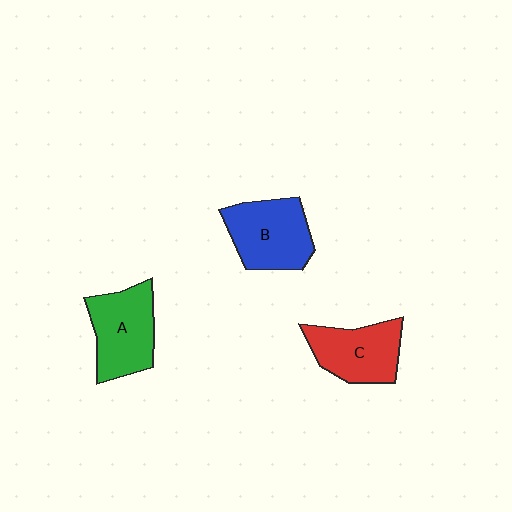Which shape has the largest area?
Shape B (blue).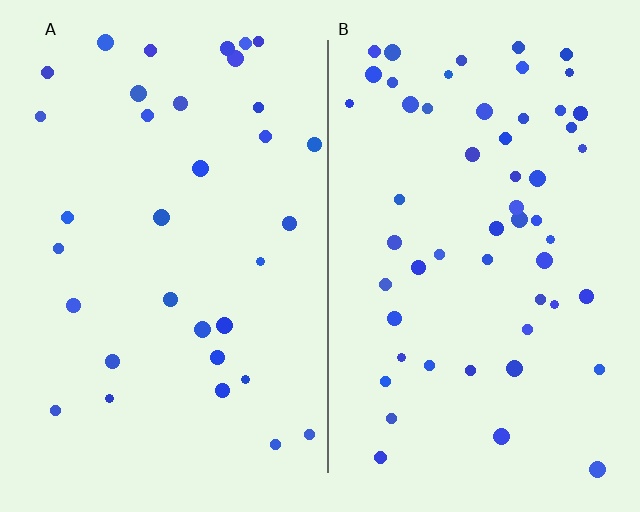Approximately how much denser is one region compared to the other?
Approximately 1.7× — region B over region A.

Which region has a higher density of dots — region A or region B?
B (the right).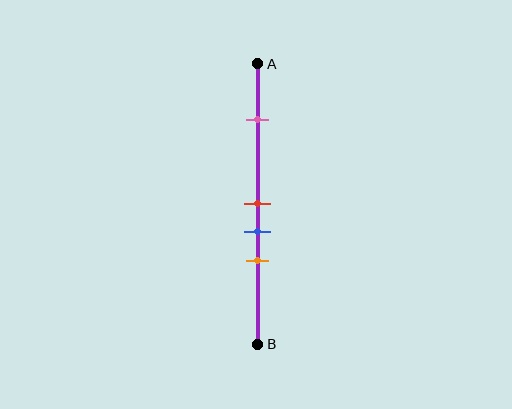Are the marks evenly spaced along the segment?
No, the marks are not evenly spaced.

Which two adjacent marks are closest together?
The red and blue marks are the closest adjacent pair.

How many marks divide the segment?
There are 4 marks dividing the segment.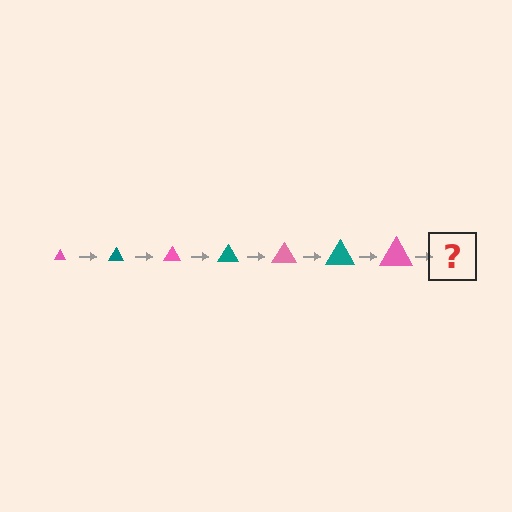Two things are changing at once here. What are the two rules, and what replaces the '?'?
The two rules are that the triangle grows larger each step and the color cycles through pink and teal. The '?' should be a teal triangle, larger than the previous one.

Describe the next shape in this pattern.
It should be a teal triangle, larger than the previous one.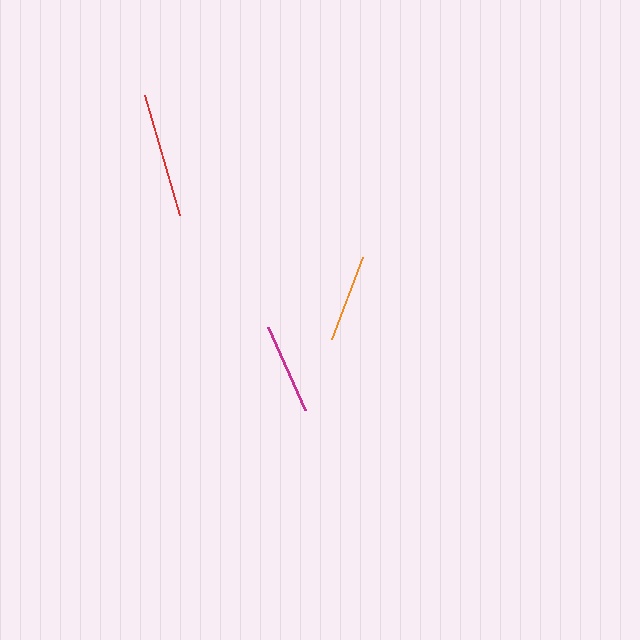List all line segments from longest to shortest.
From longest to shortest: red, magenta, orange.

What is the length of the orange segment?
The orange segment is approximately 88 pixels long.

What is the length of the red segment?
The red segment is approximately 125 pixels long.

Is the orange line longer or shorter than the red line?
The red line is longer than the orange line.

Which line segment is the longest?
The red line is the longest at approximately 125 pixels.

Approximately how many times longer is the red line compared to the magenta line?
The red line is approximately 1.4 times the length of the magenta line.